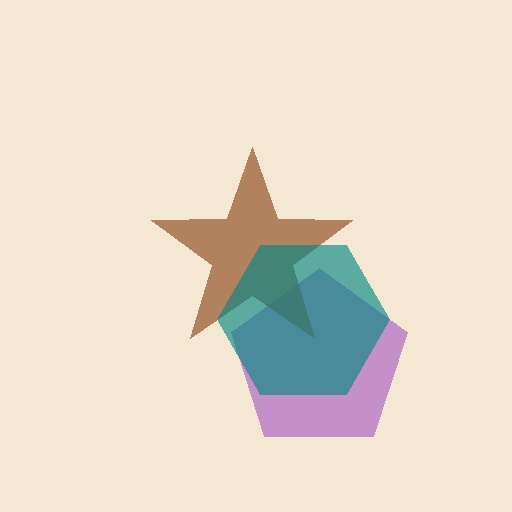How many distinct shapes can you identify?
There are 3 distinct shapes: a purple pentagon, a brown star, a teal hexagon.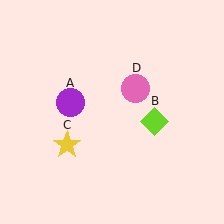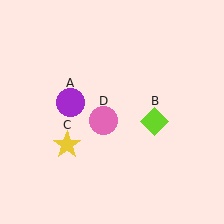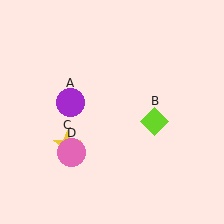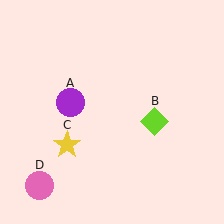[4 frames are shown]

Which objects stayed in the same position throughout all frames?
Purple circle (object A) and lime diamond (object B) and yellow star (object C) remained stationary.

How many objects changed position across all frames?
1 object changed position: pink circle (object D).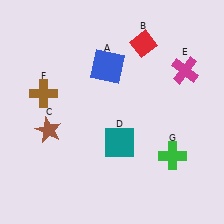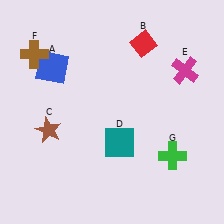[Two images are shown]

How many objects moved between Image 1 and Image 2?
2 objects moved between the two images.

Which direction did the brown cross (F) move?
The brown cross (F) moved up.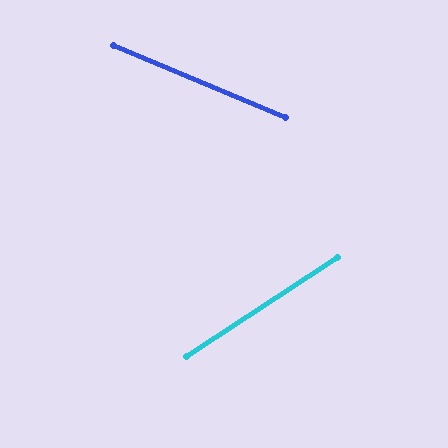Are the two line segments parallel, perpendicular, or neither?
Neither parallel nor perpendicular — they differ by about 56°.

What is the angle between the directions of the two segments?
Approximately 56 degrees.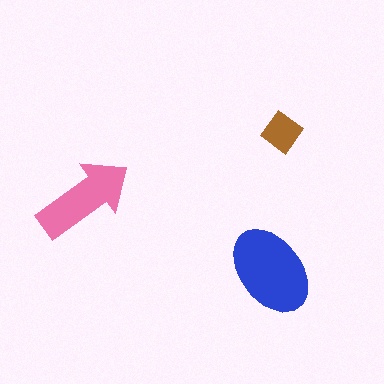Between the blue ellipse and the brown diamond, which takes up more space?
The blue ellipse.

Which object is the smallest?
The brown diamond.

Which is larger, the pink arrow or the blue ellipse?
The blue ellipse.